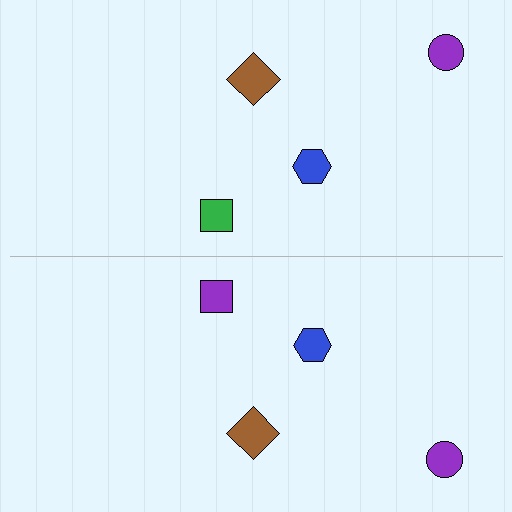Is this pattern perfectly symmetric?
No, the pattern is not perfectly symmetric. The purple square on the bottom side breaks the symmetry — its mirror counterpart is green.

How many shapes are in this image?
There are 8 shapes in this image.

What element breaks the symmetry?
The purple square on the bottom side breaks the symmetry — its mirror counterpart is green.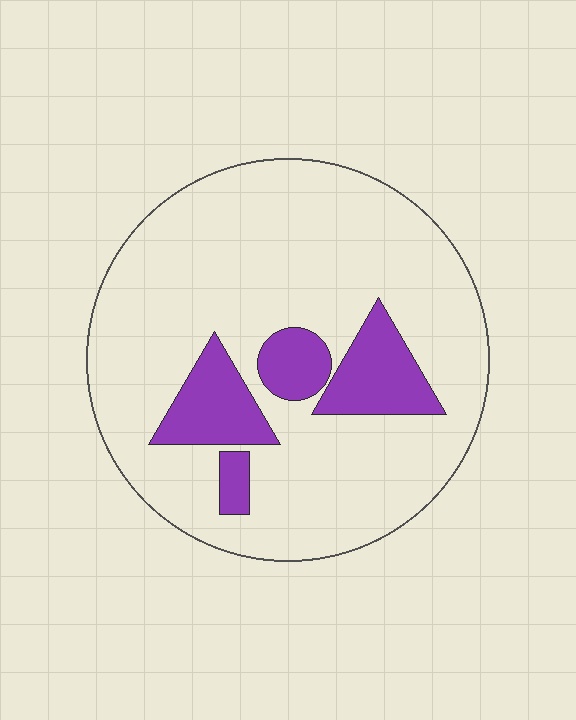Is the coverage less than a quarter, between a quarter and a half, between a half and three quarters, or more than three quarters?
Less than a quarter.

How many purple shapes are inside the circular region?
4.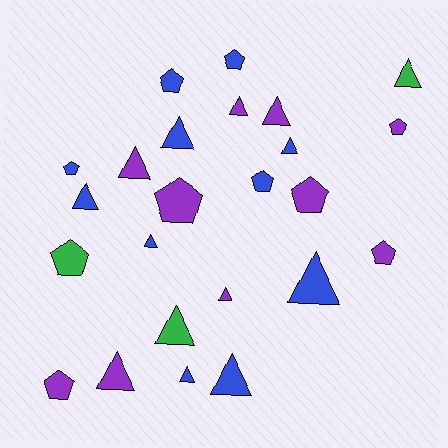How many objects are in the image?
There are 24 objects.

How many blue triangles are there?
There are 7 blue triangles.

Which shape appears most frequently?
Triangle, with 14 objects.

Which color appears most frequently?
Blue, with 11 objects.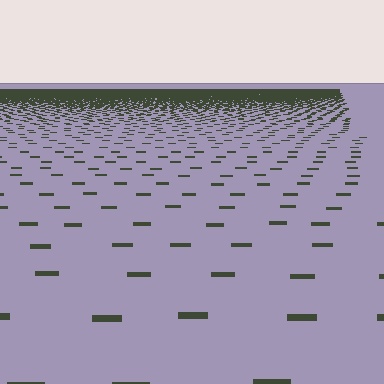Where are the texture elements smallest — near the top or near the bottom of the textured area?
Near the top.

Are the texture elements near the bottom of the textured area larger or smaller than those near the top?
Larger. Near the bottom, elements are closer to the viewer and appear at a bigger on-screen size.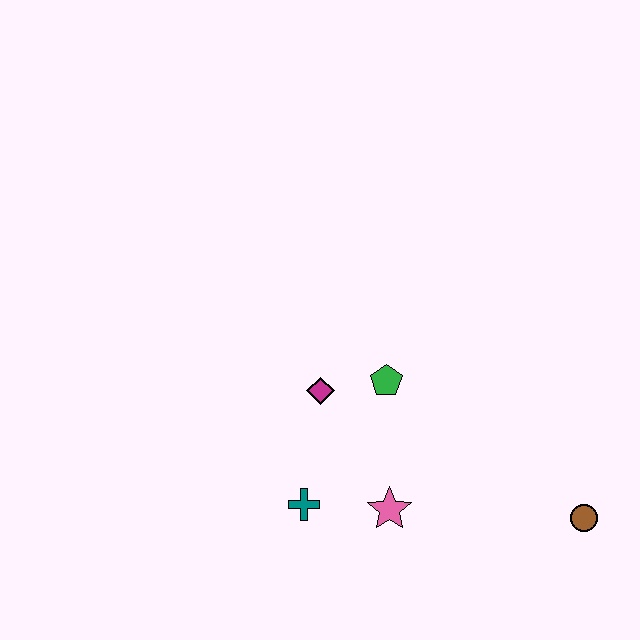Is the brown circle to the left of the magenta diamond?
No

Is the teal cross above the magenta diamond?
No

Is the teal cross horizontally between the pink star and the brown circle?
No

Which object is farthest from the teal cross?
The brown circle is farthest from the teal cross.